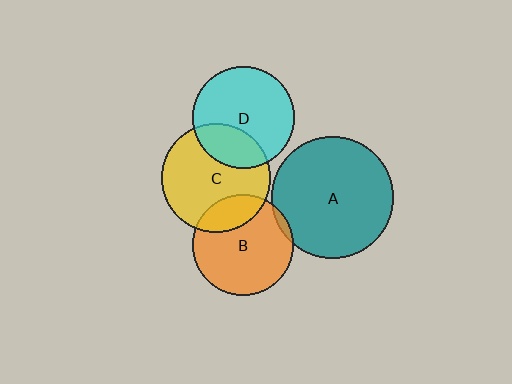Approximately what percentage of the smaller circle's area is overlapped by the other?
Approximately 5%.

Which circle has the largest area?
Circle A (teal).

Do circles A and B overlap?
Yes.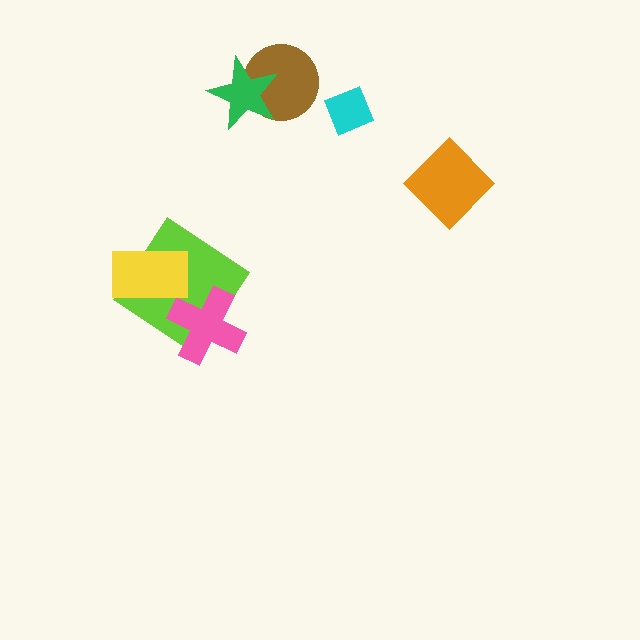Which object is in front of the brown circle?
The green star is in front of the brown circle.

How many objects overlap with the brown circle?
1 object overlaps with the brown circle.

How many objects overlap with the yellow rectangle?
1 object overlaps with the yellow rectangle.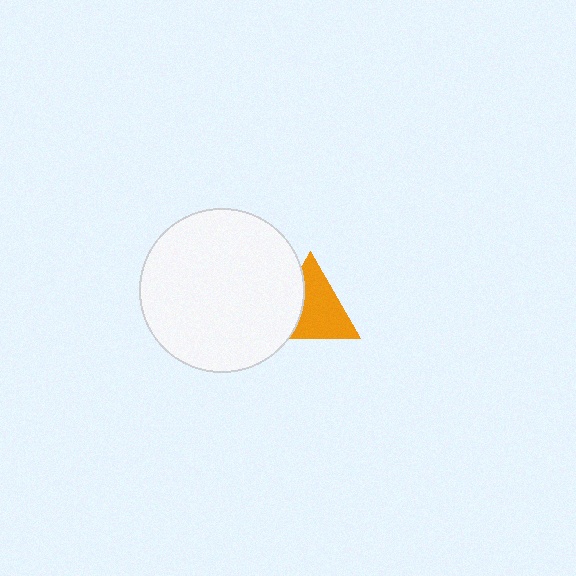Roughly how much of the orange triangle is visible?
Most of it is visible (roughly 66%).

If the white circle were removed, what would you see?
You would see the complete orange triangle.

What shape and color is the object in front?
The object in front is a white circle.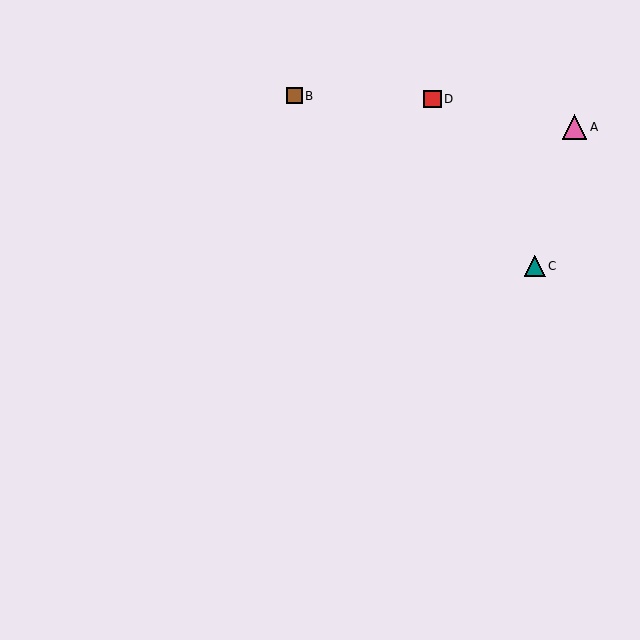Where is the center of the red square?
The center of the red square is at (432, 99).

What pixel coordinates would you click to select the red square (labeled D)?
Click at (432, 99) to select the red square D.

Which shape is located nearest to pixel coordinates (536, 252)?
The teal triangle (labeled C) at (535, 266) is nearest to that location.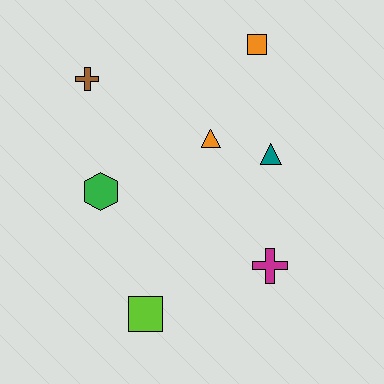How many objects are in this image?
There are 7 objects.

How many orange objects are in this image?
There are 2 orange objects.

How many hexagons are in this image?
There is 1 hexagon.